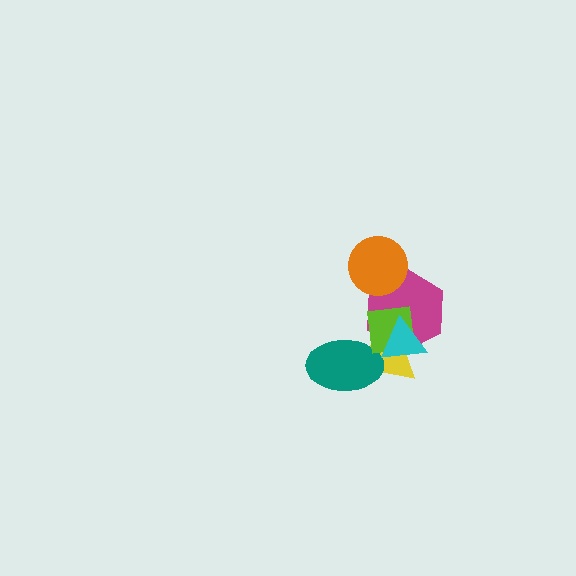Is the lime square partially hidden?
Yes, it is partially covered by another shape.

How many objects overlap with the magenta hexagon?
4 objects overlap with the magenta hexagon.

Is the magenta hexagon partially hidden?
Yes, it is partially covered by another shape.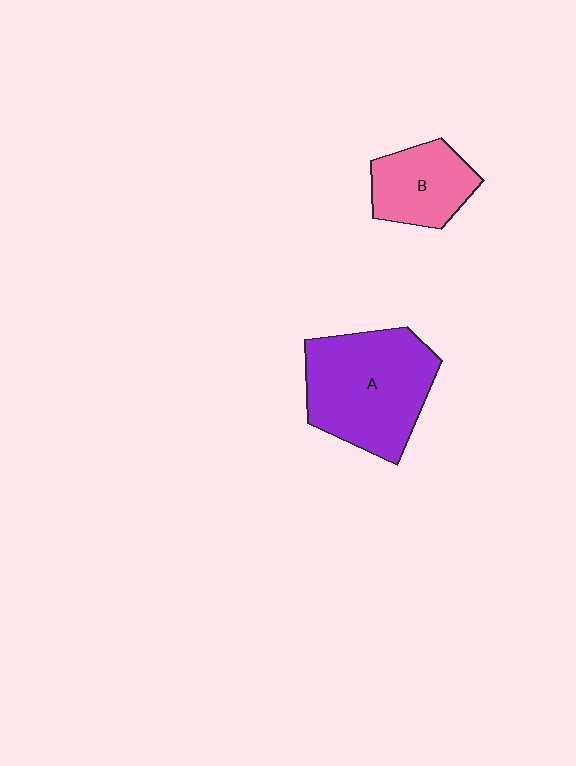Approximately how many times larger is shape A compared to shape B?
Approximately 1.8 times.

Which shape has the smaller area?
Shape B (pink).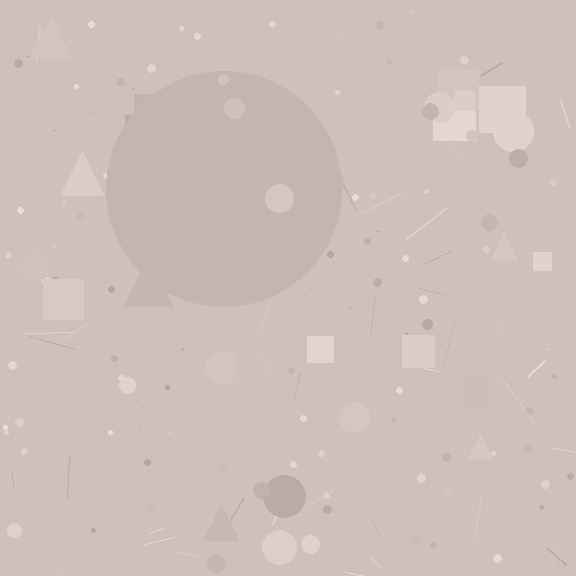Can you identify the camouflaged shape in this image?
The camouflaged shape is a circle.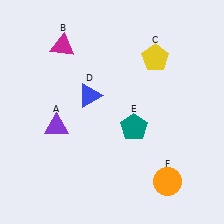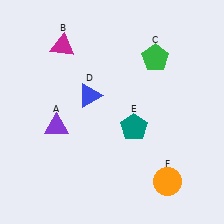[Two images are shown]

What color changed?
The pentagon (C) changed from yellow in Image 1 to green in Image 2.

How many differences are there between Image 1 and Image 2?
There is 1 difference between the two images.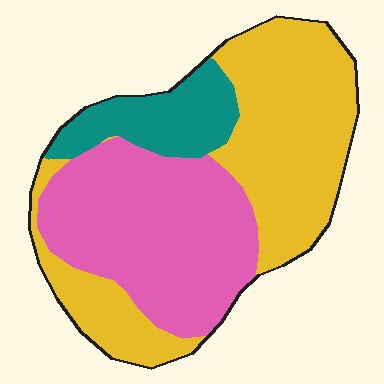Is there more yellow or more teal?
Yellow.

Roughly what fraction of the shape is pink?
Pink takes up about two fifths (2/5) of the shape.